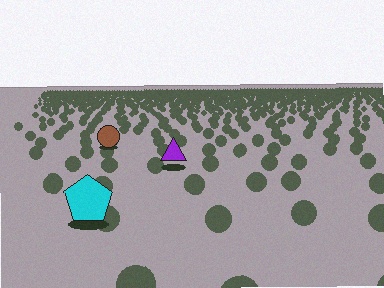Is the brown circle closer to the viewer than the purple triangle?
No. The purple triangle is closer — you can tell from the texture gradient: the ground texture is coarser near it.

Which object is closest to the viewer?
The cyan pentagon is closest. The texture marks near it are larger and more spread out.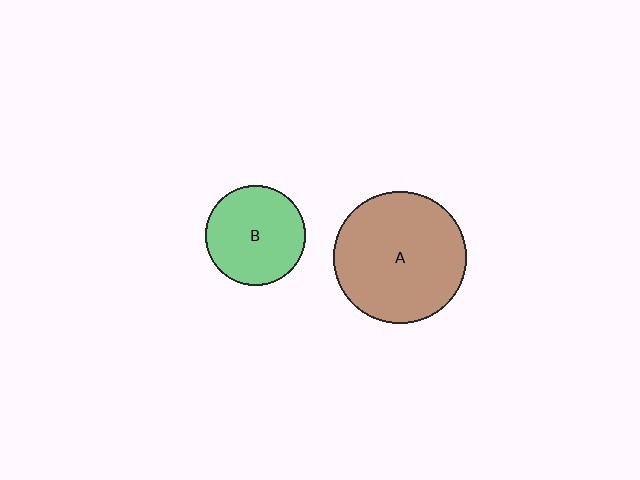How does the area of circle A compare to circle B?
Approximately 1.7 times.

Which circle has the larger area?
Circle A (brown).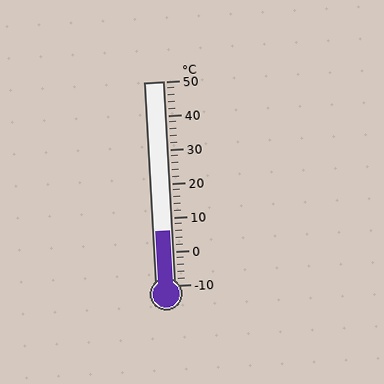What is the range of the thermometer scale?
The thermometer scale ranges from -10°C to 50°C.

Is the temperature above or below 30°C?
The temperature is below 30°C.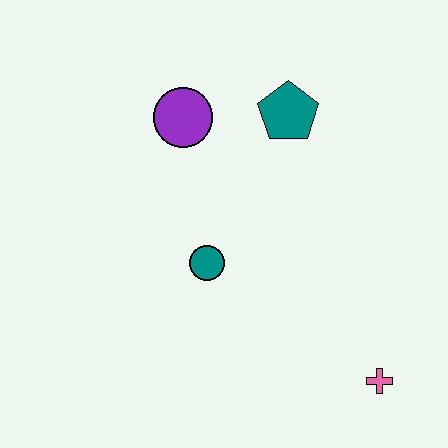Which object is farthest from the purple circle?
The pink cross is farthest from the purple circle.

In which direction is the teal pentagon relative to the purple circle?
The teal pentagon is to the right of the purple circle.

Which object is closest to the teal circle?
The purple circle is closest to the teal circle.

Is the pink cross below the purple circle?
Yes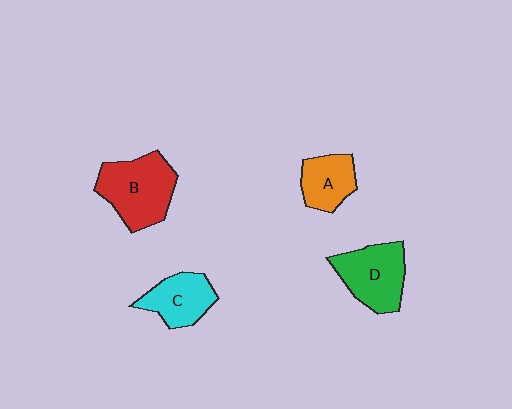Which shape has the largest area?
Shape B (red).